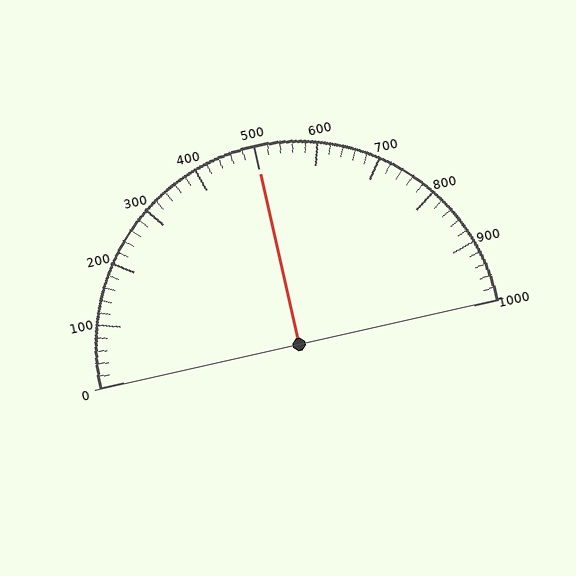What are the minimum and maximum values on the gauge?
The gauge ranges from 0 to 1000.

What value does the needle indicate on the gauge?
The needle indicates approximately 500.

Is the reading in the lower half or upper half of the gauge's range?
The reading is in the upper half of the range (0 to 1000).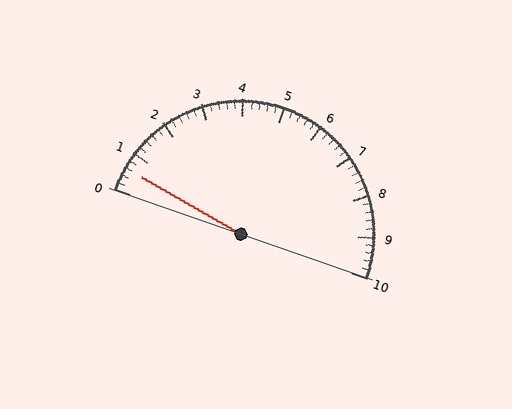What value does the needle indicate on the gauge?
The needle indicates approximately 0.6.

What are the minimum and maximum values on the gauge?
The gauge ranges from 0 to 10.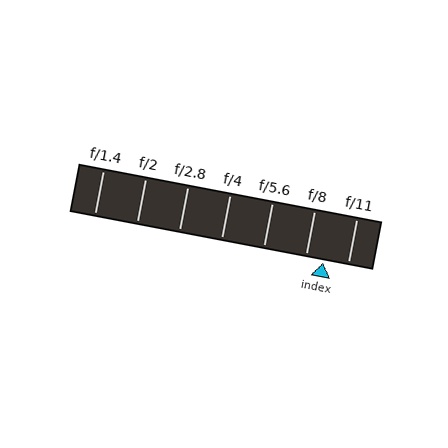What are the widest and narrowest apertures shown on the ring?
The widest aperture shown is f/1.4 and the narrowest is f/11.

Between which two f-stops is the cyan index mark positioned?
The index mark is between f/8 and f/11.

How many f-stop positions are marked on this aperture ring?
There are 7 f-stop positions marked.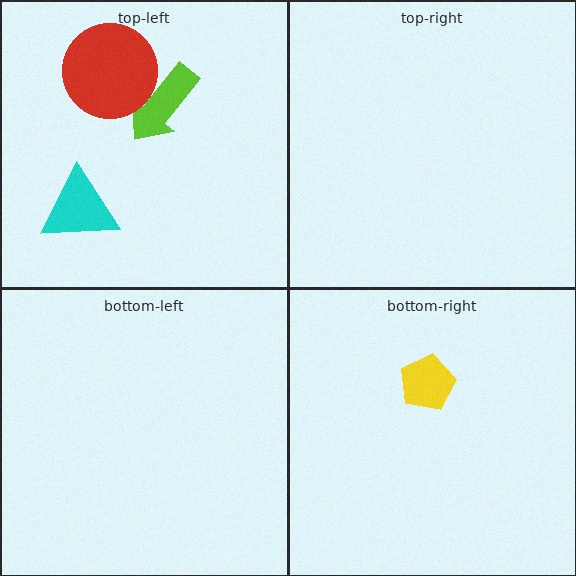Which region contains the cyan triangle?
The top-left region.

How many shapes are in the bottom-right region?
1.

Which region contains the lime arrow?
The top-left region.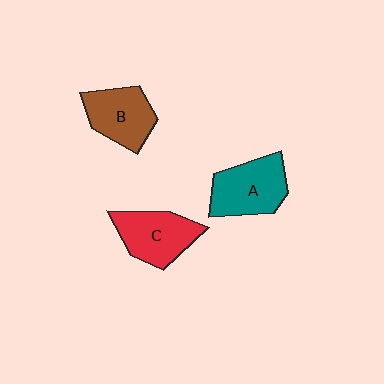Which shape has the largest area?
Shape A (teal).